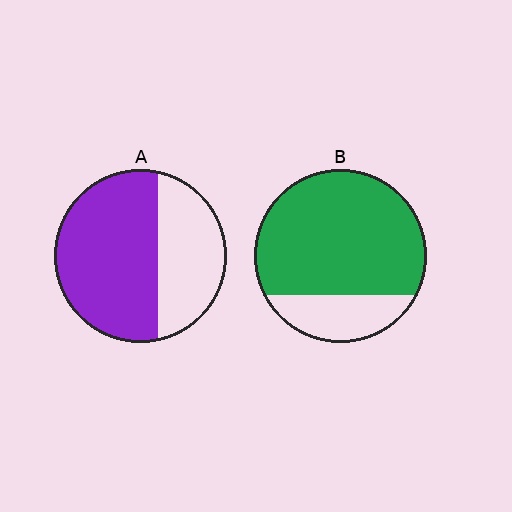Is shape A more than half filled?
Yes.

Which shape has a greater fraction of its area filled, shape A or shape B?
Shape B.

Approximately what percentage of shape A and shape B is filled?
A is approximately 65% and B is approximately 80%.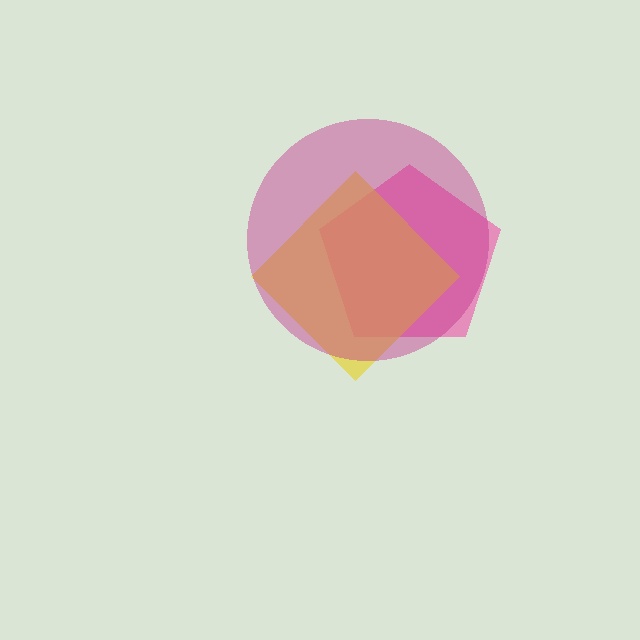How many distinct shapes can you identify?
There are 3 distinct shapes: a pink pentagon, a yellow diamond, a magenta circle.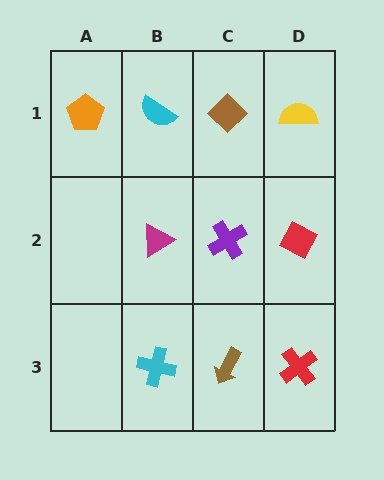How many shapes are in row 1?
4 shapes.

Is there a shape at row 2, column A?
No, that cell is empty.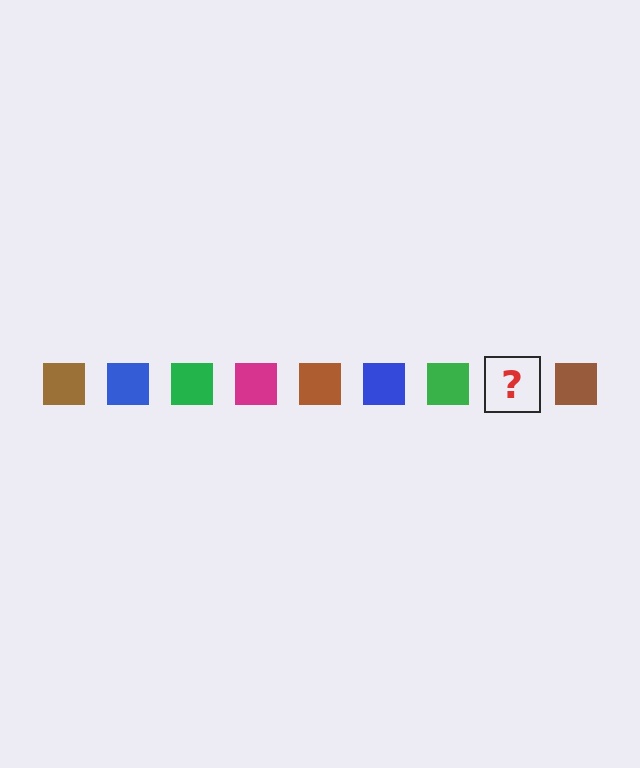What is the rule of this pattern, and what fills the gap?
The rule is that the pattern cycles through brown, blue, green, magenta squares. The gap should be filled with a magenta square.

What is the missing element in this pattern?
The missing element is a magenta square.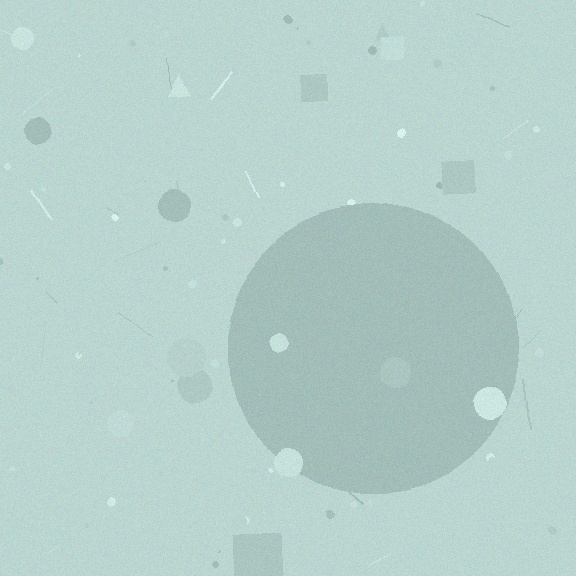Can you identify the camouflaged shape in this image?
The camouflaged shape is a circle.